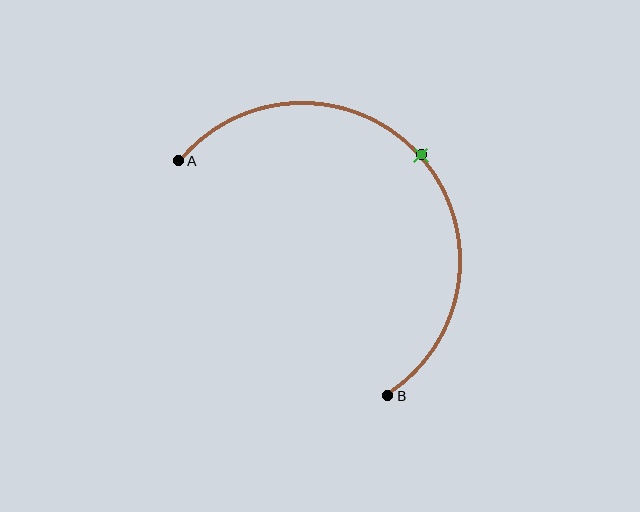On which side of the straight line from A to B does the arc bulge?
The arc bulges above and to the right of the straight line connecting A and B.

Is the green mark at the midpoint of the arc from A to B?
Yes. The green mark lies on the arc at equal arc-length from both A and B — it is the arc midpoint.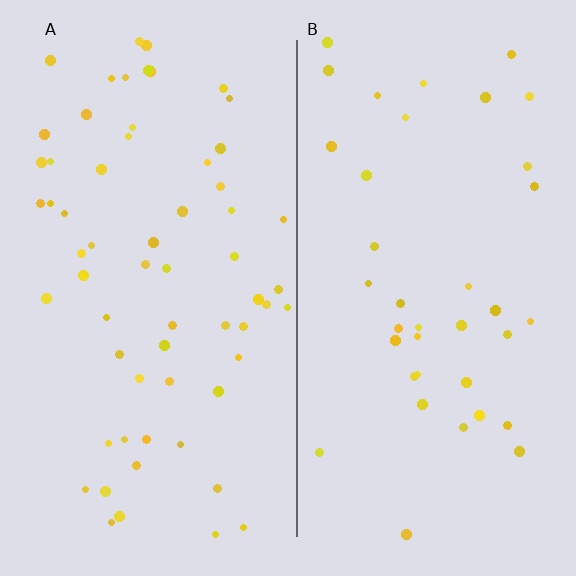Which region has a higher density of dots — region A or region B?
A (the left).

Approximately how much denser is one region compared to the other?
Approximately 1.6× — region A over region B.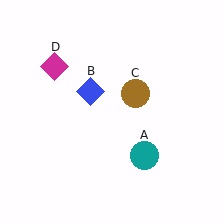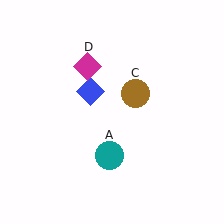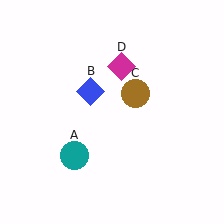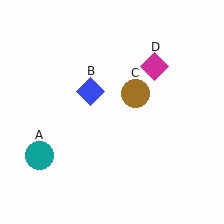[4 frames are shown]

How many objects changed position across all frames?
2 objects changed position: teal circle (object A), magenta diamond (object D).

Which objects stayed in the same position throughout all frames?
Blue diamond (object B) and brown circle (object C) remained stationary.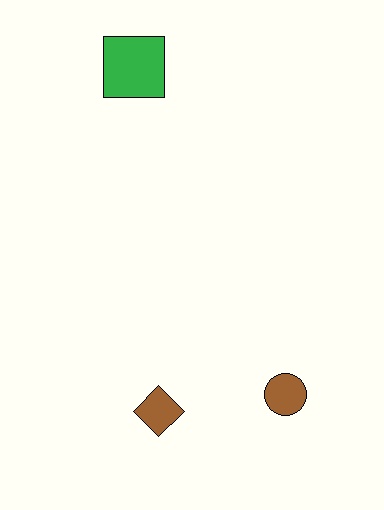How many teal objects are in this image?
There are no teal objects.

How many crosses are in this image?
There are no crosses.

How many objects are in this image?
There are 3 objects.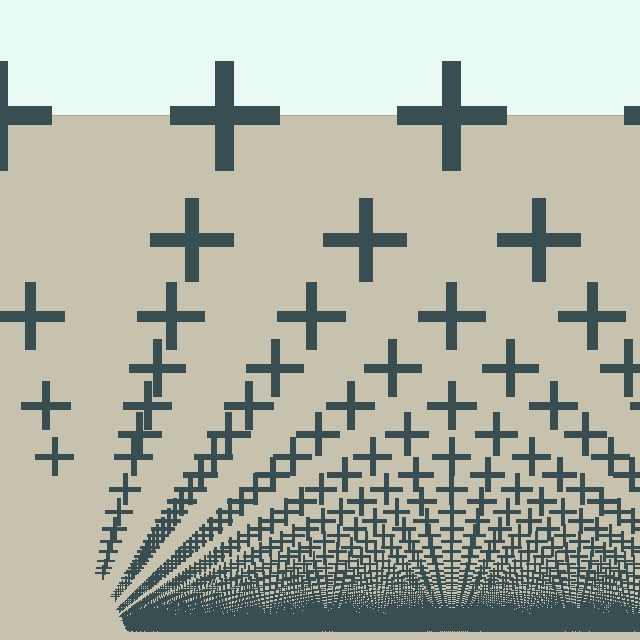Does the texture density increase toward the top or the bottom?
Density increases toward the bottom.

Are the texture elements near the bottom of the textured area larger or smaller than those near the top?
Smaller. The gradient is inverted — elements near the bottom are smaller and denser.